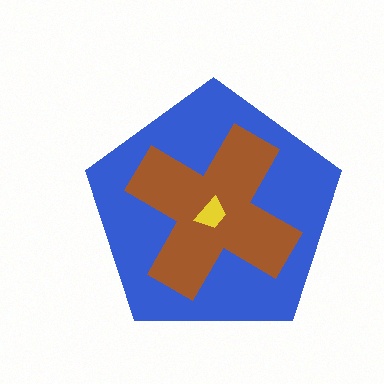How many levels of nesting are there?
3.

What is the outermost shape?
The blue pentagon.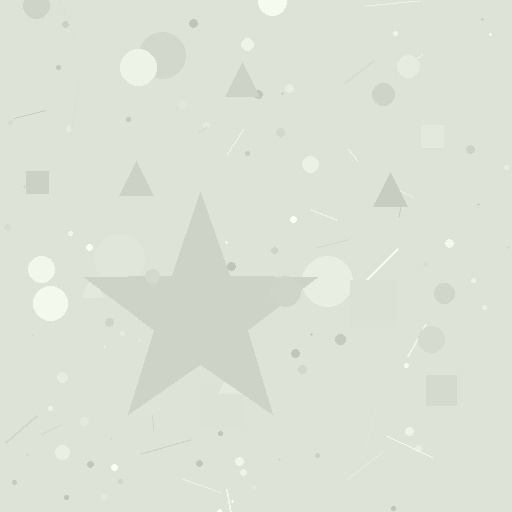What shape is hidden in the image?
A star is hidden in the image.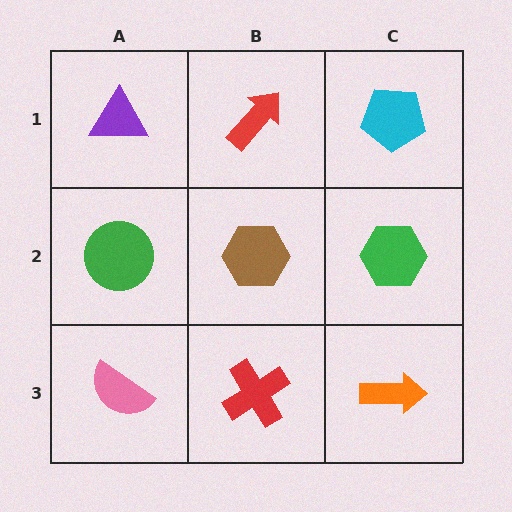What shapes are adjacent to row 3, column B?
A brown hexagon (row 2, column B), a pink semicircle (row 3, column A), an orange arrow (row 3, column C).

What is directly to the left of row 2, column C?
A brown hexagon.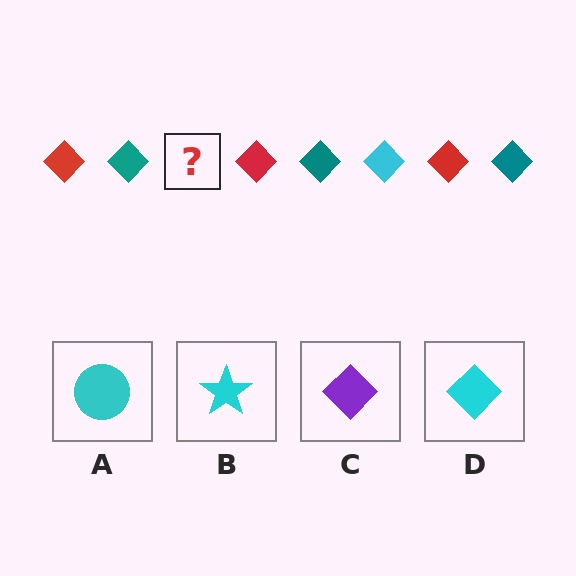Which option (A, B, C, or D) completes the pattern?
D.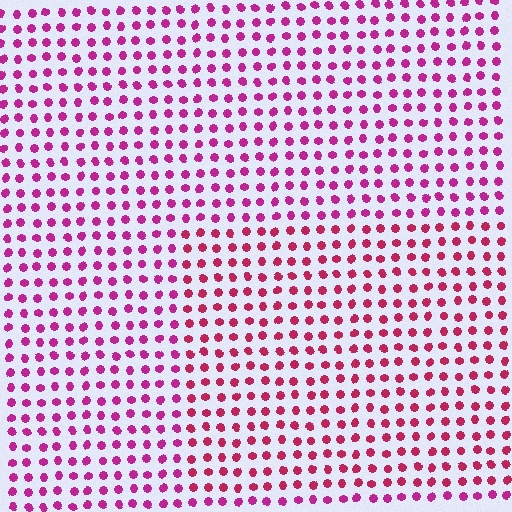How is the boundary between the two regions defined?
The boundary is defined purely by a slight shift in hue (about 22 degrees). Spacing, size, and orientation are identical on both sides.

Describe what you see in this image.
The image is filled with small magenta elements in a uniform arrangement. A rectangle-shaped region is visible where the elements are tinted to a slightly different hue, forming a subtle color boundary.